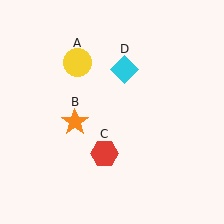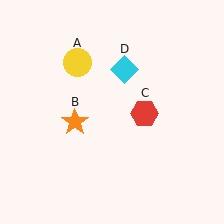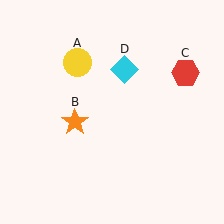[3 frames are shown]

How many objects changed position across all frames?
1 object changed position: red hexagon (object C).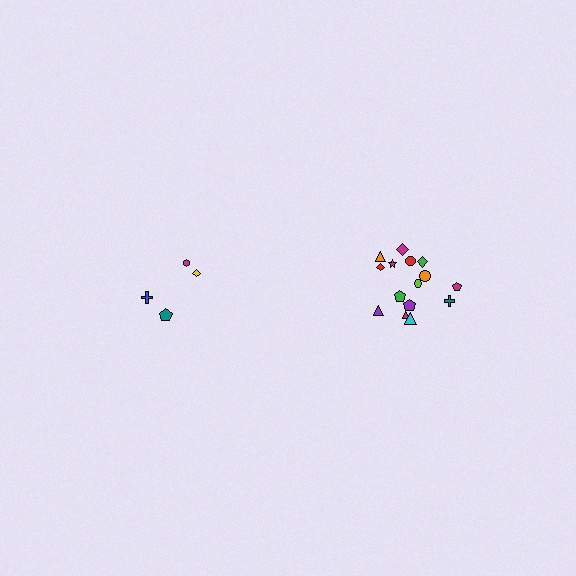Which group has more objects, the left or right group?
The right group.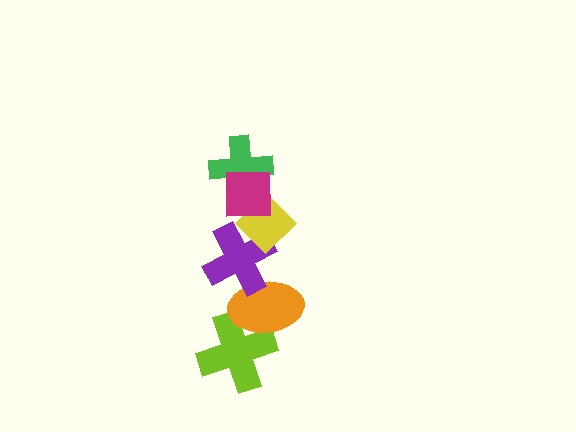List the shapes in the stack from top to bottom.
From top to bottom: the magenta square, the green cross, the yellow diamond, the purple cross, the orange ellipse, the lime cross.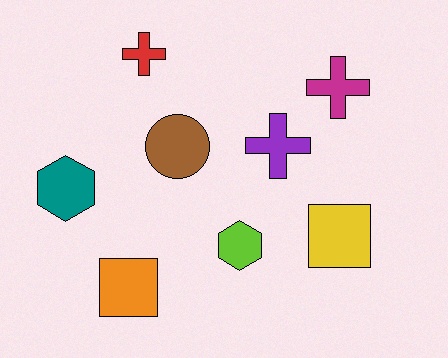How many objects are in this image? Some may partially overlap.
There are 8 objects.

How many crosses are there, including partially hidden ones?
There are 3 crosses.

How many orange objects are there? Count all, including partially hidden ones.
There is 1 orange object.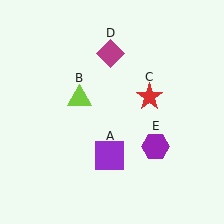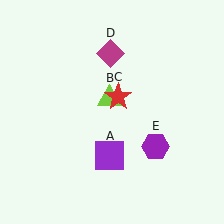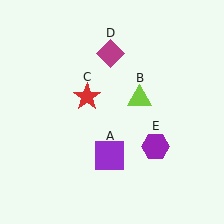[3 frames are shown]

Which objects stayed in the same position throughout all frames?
Purple square (object A) and magenta diamond (object D) and purple hexagon (object E) remained stationary.